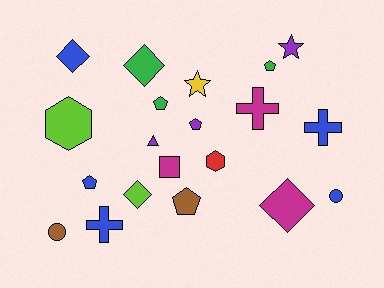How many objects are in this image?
There are 20 objects.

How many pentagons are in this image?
There are 5 pentagons.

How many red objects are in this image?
There is 1 red object.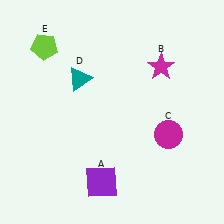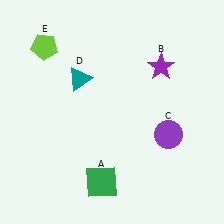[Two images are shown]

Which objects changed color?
A changed from purple to green. B changed from magenta to purple. C changed from magenta to purple.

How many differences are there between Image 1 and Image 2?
There are 3 differences between the two images.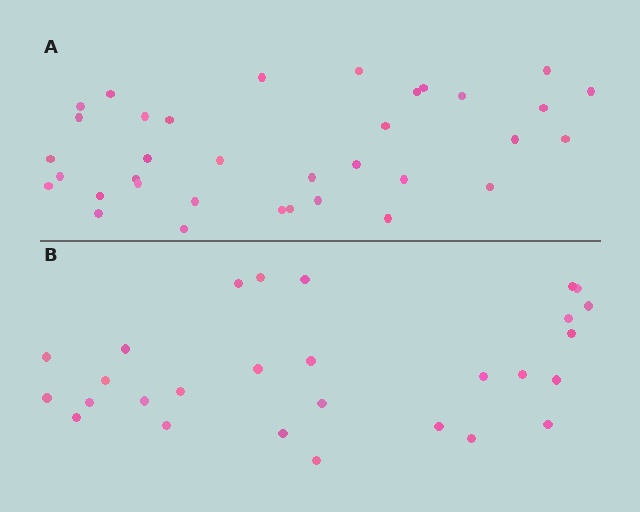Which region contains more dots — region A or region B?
Region A (the top region) has more dots.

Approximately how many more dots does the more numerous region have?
Region A has roughly 8 or so more dots than region B.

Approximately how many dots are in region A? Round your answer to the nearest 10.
About 40 dots. (The exact count is 35, which rounds to 40.)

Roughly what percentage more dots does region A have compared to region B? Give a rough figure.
About 25% more.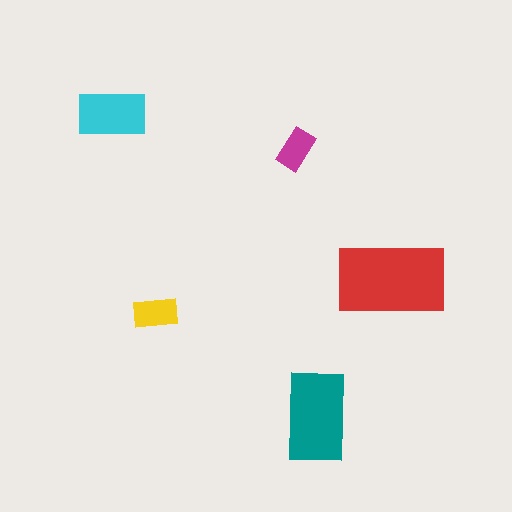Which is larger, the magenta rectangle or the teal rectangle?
The teal one.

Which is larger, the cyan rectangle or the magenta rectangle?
The cyan one.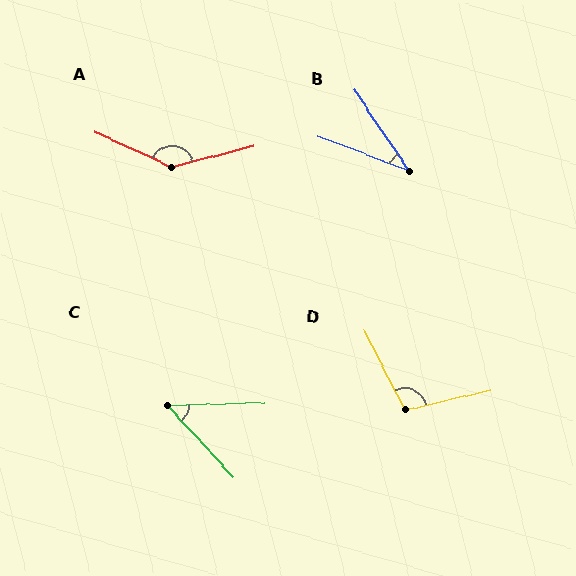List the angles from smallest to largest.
B (35°), C (49°), D (104°), A (141°).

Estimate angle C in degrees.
Approximately 49 degrees.